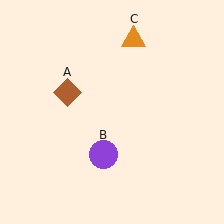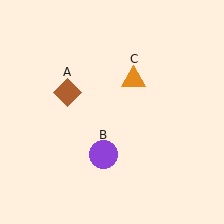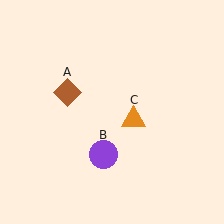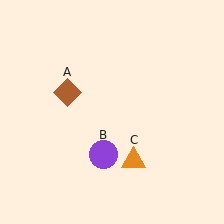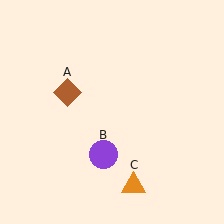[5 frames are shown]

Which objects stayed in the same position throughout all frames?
Brown diamond (object A) and purple circle (object B) remained stationary.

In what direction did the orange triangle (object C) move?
The orange triangle (object C) moved down.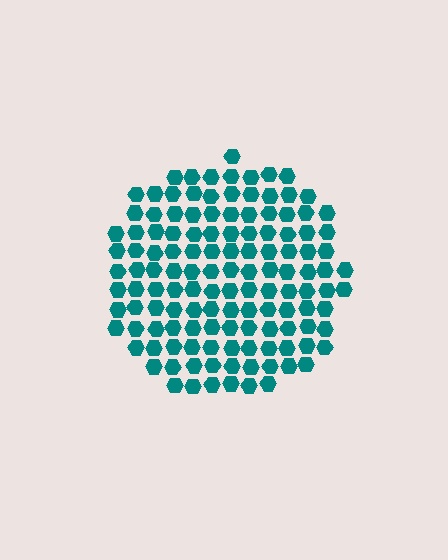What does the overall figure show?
The overall figure shows a circle.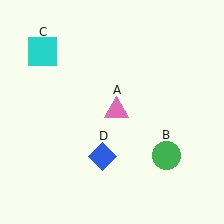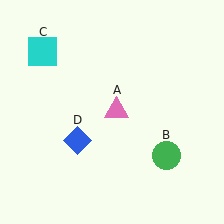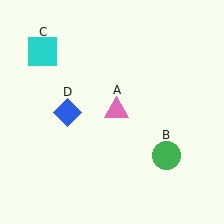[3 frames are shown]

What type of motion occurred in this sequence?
The blue diamond (object D) rotated clockwise around the center of the scene.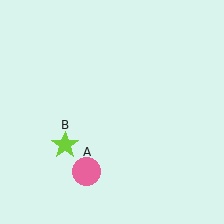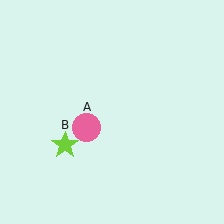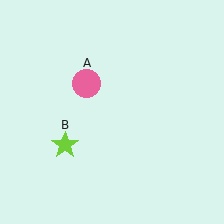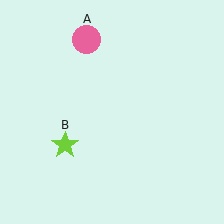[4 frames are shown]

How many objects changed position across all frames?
1 object changed position: pink circle (object A).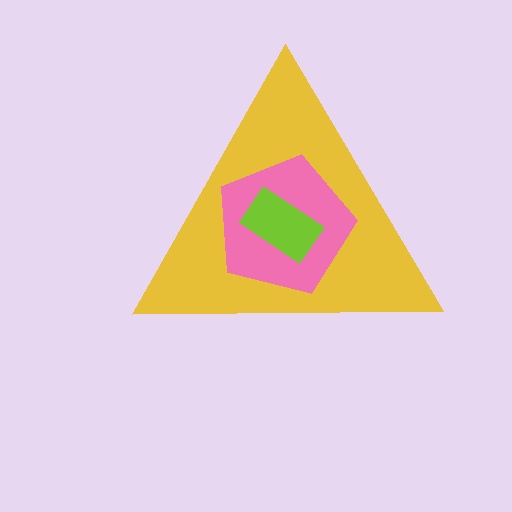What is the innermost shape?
The lime rectangle.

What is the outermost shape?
The yellow triangle.